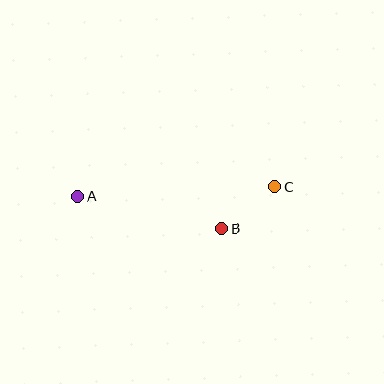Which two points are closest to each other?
Points B and C are closest to each other.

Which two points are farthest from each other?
Points A and C are farthest from each other.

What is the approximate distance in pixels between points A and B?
The distance between A and B is approximately 148 pixels.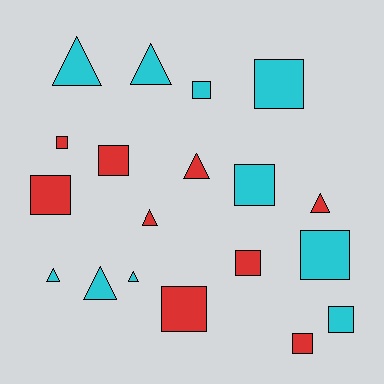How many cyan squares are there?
There are 5 cyan squares.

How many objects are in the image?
There are 19 objects.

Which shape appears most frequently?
Square, with 11 objects.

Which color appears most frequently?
Cyan, with 10 objects.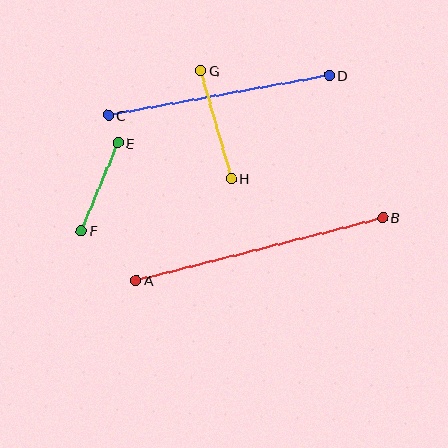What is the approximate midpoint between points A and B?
The midpoint is at approximately (259, 249) pixels.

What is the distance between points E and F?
The distance is approximately 95 pixels.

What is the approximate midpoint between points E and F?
The midpoint is at approximately (99, 187) pixels.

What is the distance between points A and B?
The distance is approximately 255 pixels.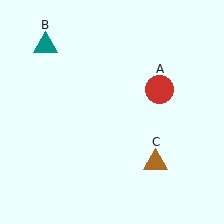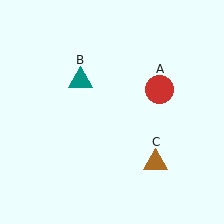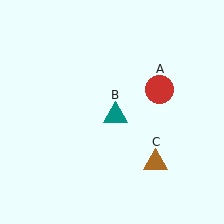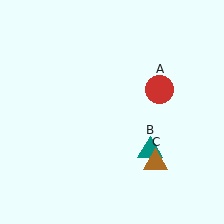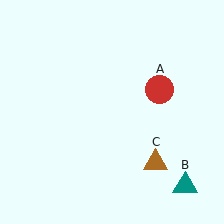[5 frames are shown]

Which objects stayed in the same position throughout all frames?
Red circle (object A) and brown triangle (object C) remained stationary.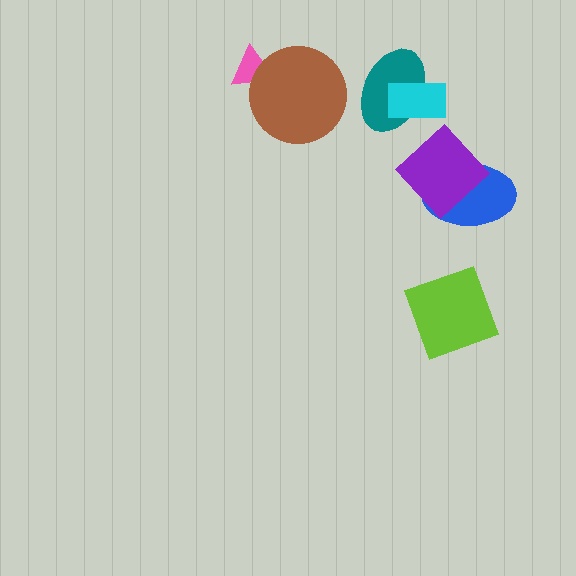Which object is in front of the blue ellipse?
The purple diamond is in front of the blue ellipse.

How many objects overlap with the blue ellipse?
1 object overlaps with the blue ellipse.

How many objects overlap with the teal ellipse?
1 object overlaps with the teal ellipse.